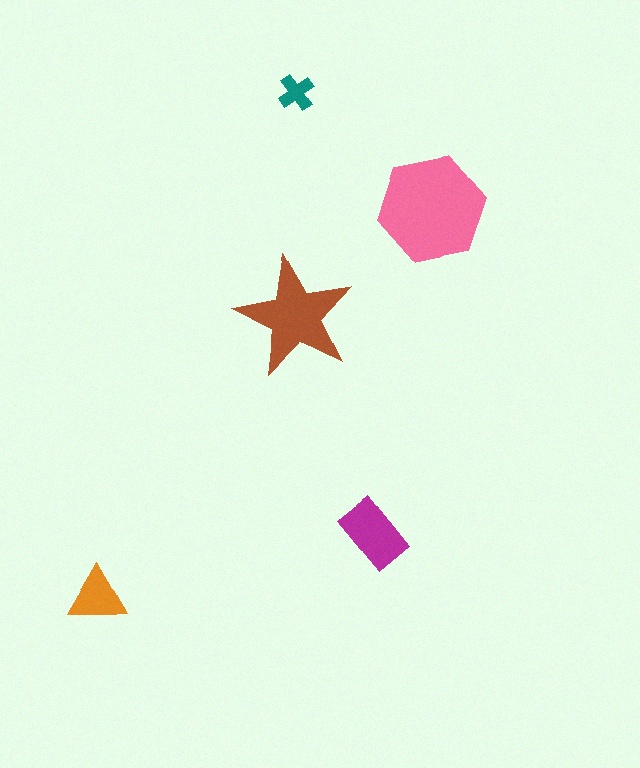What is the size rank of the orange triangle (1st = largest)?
4th.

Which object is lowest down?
The orange triangle is bottommost.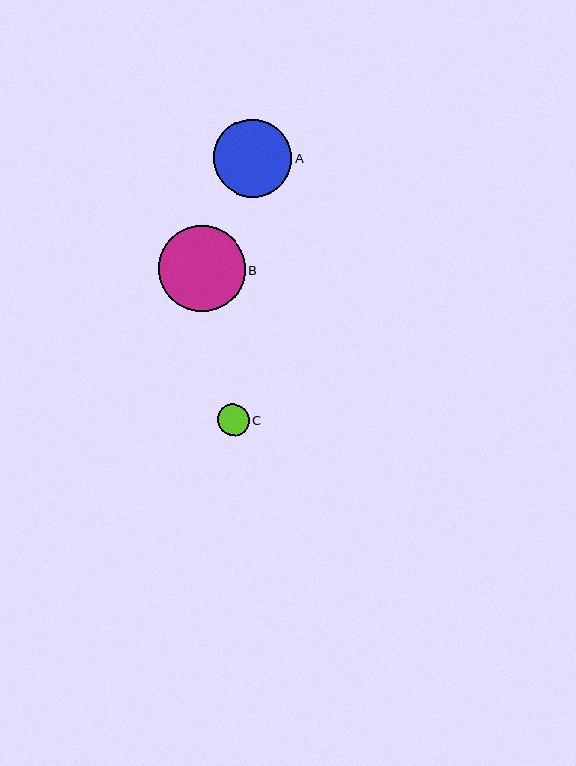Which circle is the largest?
Circle B is the largest with a size of approximately 86 pixels.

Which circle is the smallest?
Circle C is the smallest with a size of approximately 32 pixels.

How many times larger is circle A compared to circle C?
Circle A is approximately 2.4 times the size of circle C.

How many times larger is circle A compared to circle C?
Circle A is approximately 2.4 times the size of circle C.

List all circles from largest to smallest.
From largest to smallest: B, A, C.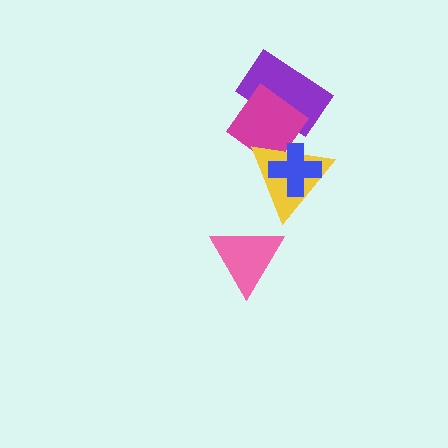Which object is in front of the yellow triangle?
The blue cross is in front of the yellow triangle.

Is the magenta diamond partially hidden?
Yes, it is partially covered by another shape.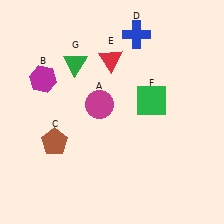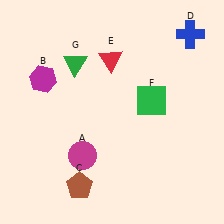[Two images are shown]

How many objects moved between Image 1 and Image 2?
3 objects moved between the two images.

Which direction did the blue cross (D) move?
The blue cross (D) moved right.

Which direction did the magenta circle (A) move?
The magenta circle (A) moved down.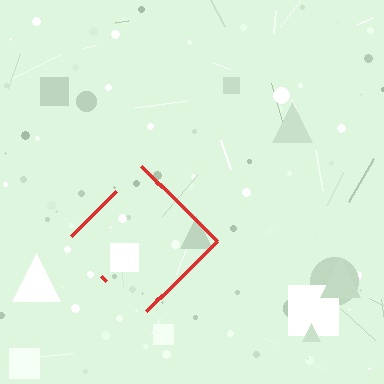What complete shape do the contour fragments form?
The contour fragments form a diamond.